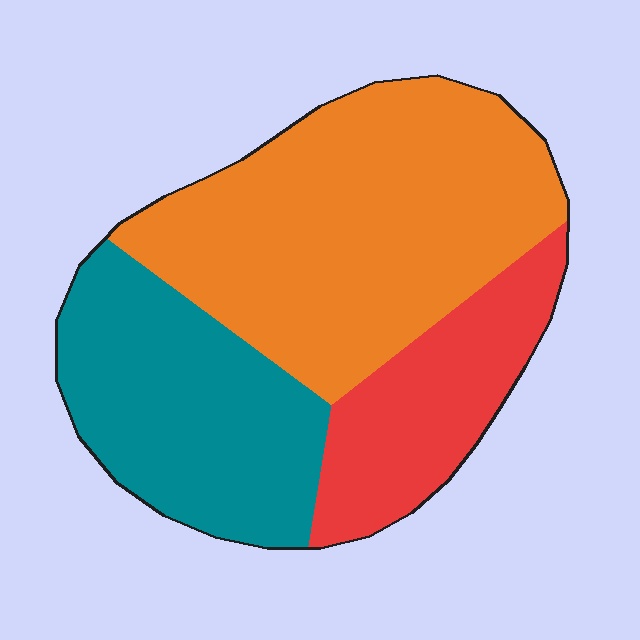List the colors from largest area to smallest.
From largest to smallest: orange, teal, red.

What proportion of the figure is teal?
Teal takes up about one third (1/3) of the figure.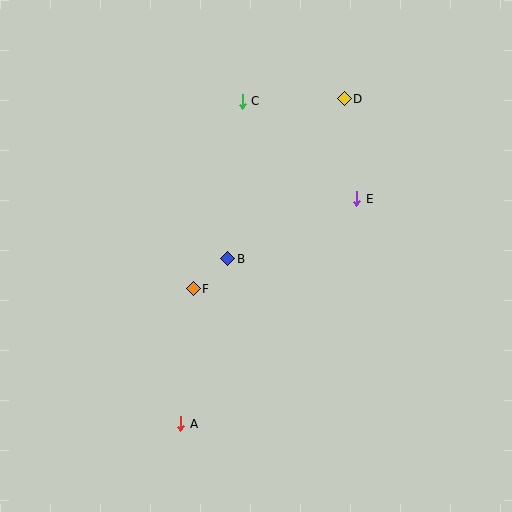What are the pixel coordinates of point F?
Point F is at (193, 289).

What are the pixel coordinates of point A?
Point A is at (181, 424).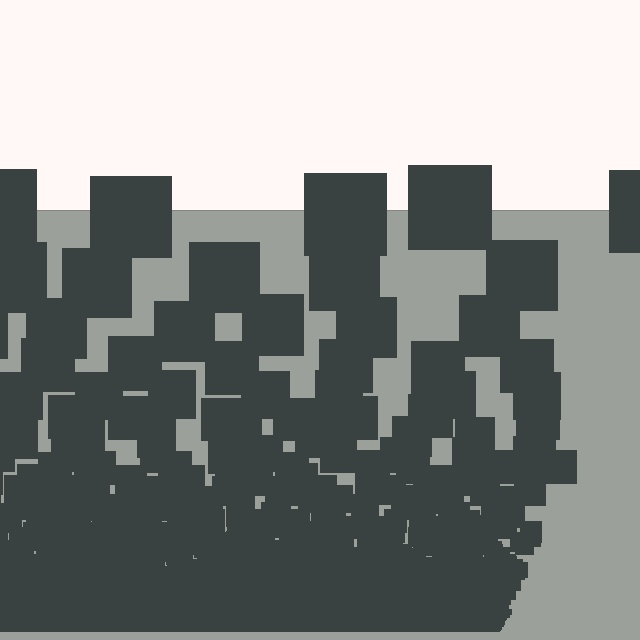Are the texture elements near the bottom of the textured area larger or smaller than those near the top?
Smaller. The gradient is inverted — elements near the bottom are smaller and denser.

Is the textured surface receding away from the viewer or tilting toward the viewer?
The surface appears to tilt toward the viewer. Texture elements get larger and sparser toward the top.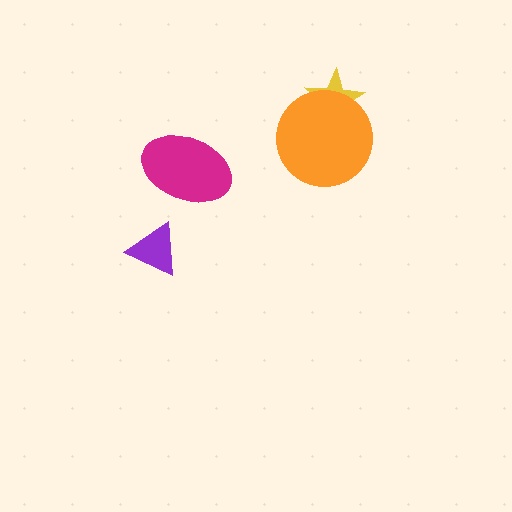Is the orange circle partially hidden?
No, no other shape covers it.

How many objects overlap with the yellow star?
1 object overlaps with the yellow star.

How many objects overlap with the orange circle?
1 object overlaps with the orange circle.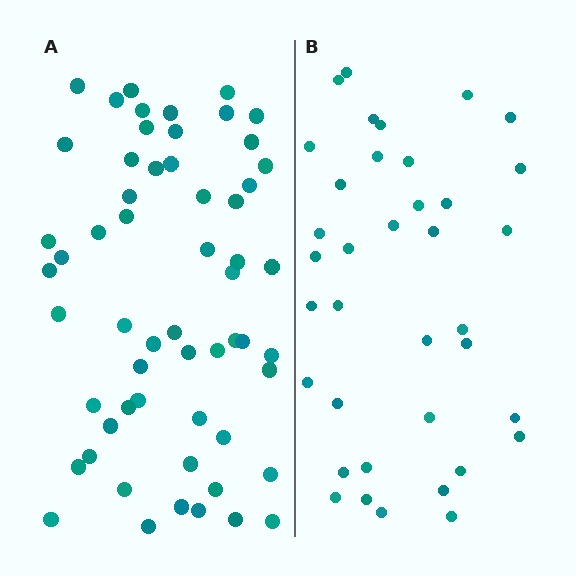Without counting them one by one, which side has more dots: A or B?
Region A (the left region) has more dots.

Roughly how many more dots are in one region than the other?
Region A has approximately 20 more dots than region B.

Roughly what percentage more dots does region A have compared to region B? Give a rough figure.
About 55% more.